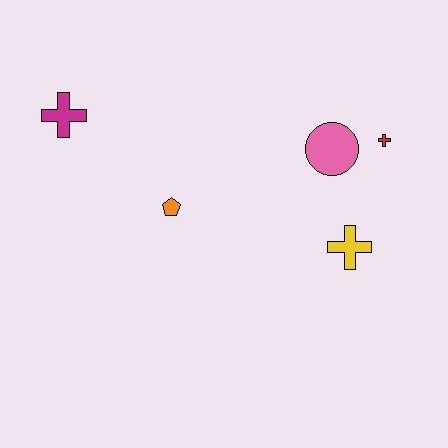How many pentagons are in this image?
There is 1 pentagon.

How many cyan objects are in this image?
There are no cyan objects.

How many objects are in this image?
There are 5 objects.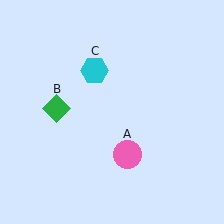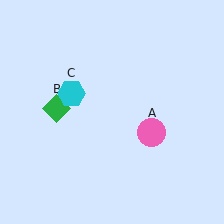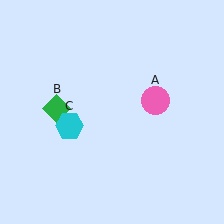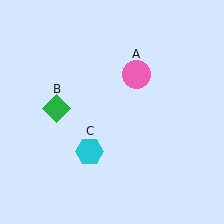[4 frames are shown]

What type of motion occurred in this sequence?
The pink circle (object A), cyan hexagon (object C) rotated counterclockwise around the center of the scene.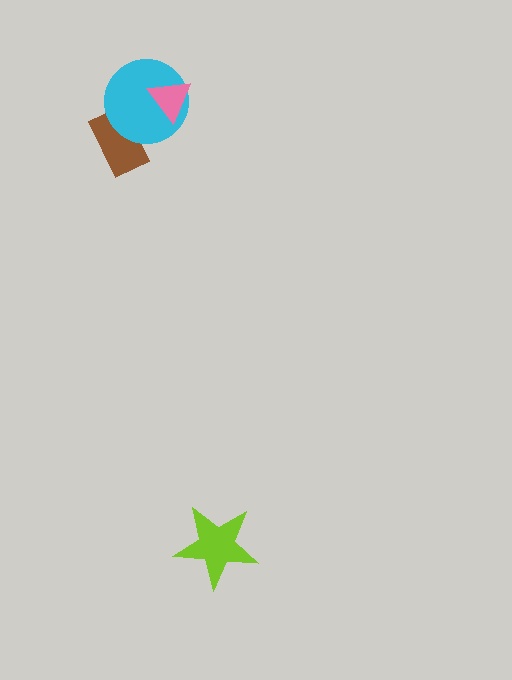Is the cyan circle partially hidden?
Yes, it is partially covered by another shape.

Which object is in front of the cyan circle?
The pink triangle is in front of the cyan circle.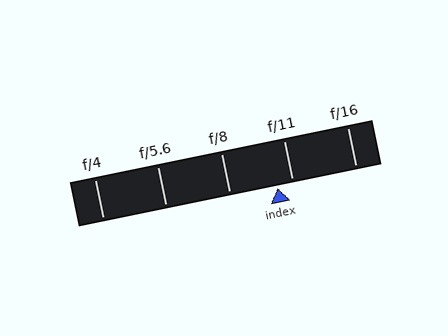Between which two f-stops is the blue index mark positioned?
The index mark is between f/8 and f/11.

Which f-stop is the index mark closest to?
The index mark is closest to f/11.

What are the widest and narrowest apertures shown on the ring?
The widest aperture shown is f/4 and the narrowest is f/16.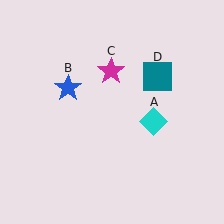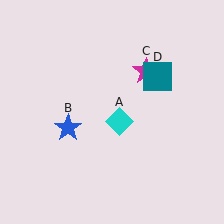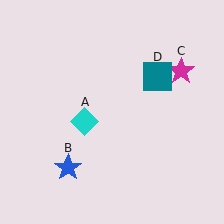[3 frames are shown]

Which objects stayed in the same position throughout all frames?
Teal square (object D) remained stationary.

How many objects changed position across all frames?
3 objects changed position: cyan diamond (object A), blue star (object B), magenta star (object C).